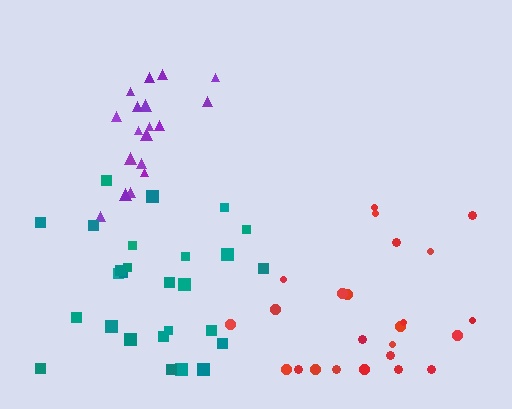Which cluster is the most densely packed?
Purple.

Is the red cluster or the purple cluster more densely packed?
Purple.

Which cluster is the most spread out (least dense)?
Teal.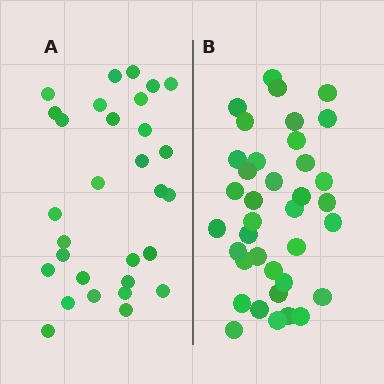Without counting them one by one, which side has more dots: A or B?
Region B (the right region) has more dots.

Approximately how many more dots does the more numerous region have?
Region B has roughly 8 or so more dots than region A.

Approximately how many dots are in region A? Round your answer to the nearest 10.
About 30 dots.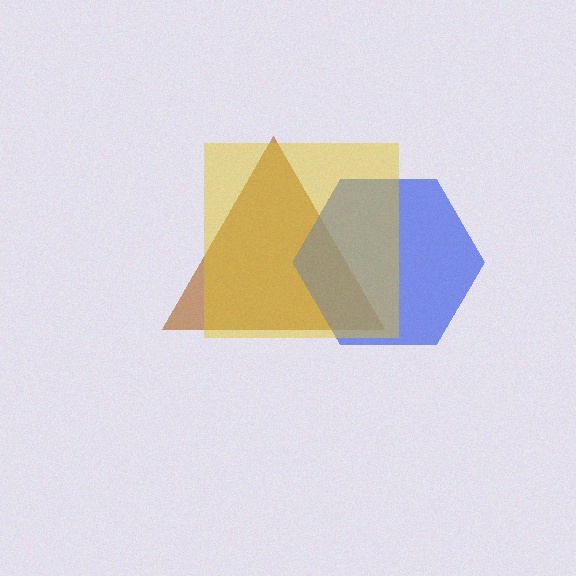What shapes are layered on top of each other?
The layered shapes are: a brown triangle, a blue hexagon, a yellow square.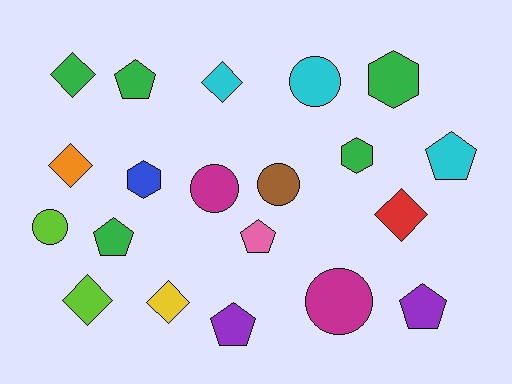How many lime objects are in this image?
There are 2 lime objects.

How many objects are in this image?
There are 20 objects.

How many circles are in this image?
There are 5 circles.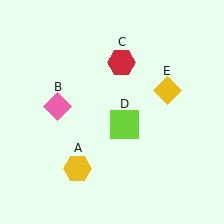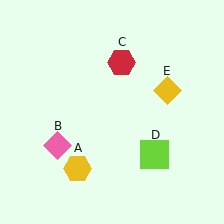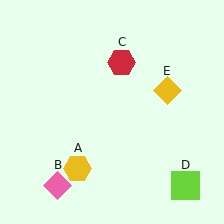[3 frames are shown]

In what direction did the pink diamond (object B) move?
The pink diamond (object B) moved down.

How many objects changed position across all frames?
2 objects changed position: pink diamond (object B), lime square (object D).